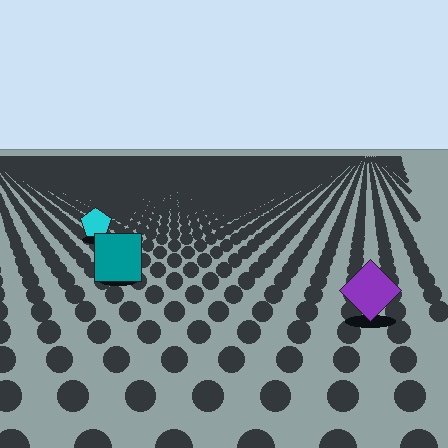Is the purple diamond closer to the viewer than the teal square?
Yes. The purple diamond is closer — you can tell from the texture gradient: the ground texture is coarser near it.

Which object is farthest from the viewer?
The cyan pentagon is farthest from the viewer. It appears smaller and the ground texture around it is denser.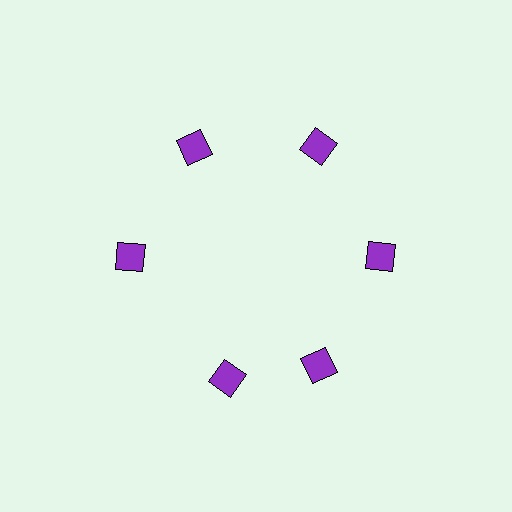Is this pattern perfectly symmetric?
No. The 6 purple squares are arranged in a ring, but one element near the 7 o'clock position is rotated out of alignment along the ring, breaking the 6-fold rotational symmetry.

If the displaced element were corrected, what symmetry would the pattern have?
It would have 6-fold rotational symmetry — the pattern would map onto itself every 60 degrees.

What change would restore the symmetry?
The symmetry would be restored by rotating it back into even spacing with its neighbors so that all 6 squares sit at equal angles and equal distance from the center.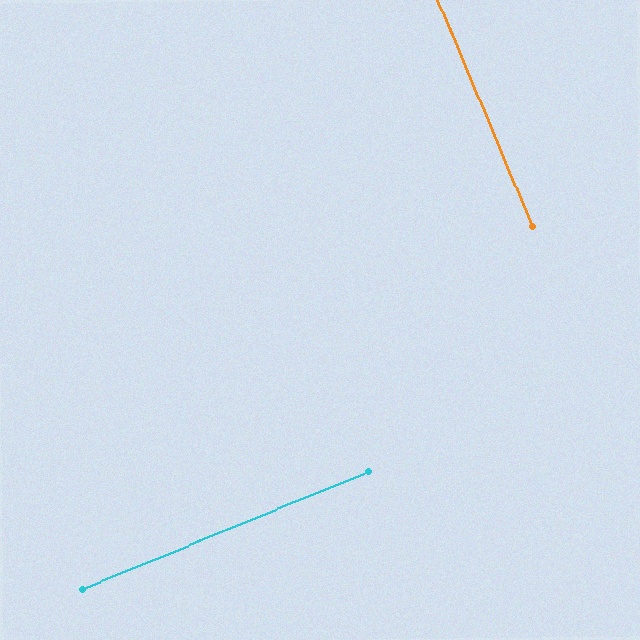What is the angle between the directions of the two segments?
Approximately 90 degrees.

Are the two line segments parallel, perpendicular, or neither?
Perpendicular — they meet at approximately 90°.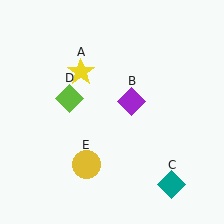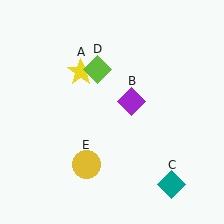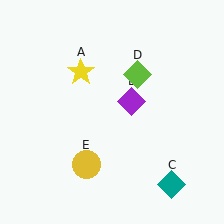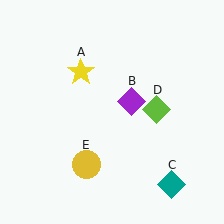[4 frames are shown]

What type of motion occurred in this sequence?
The lime diamond (object D) rotated clockwise around the center of the scene.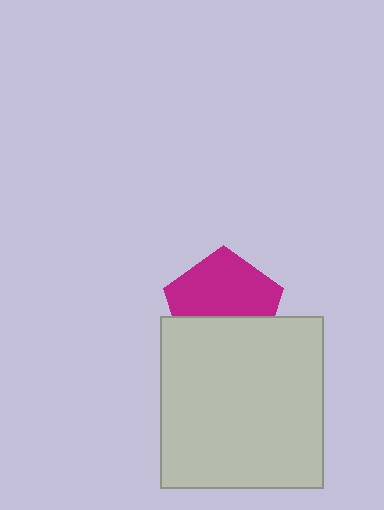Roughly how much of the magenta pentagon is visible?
About half of it is visible (roughly 59%).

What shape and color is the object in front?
The object in front is a light gray rectangle.